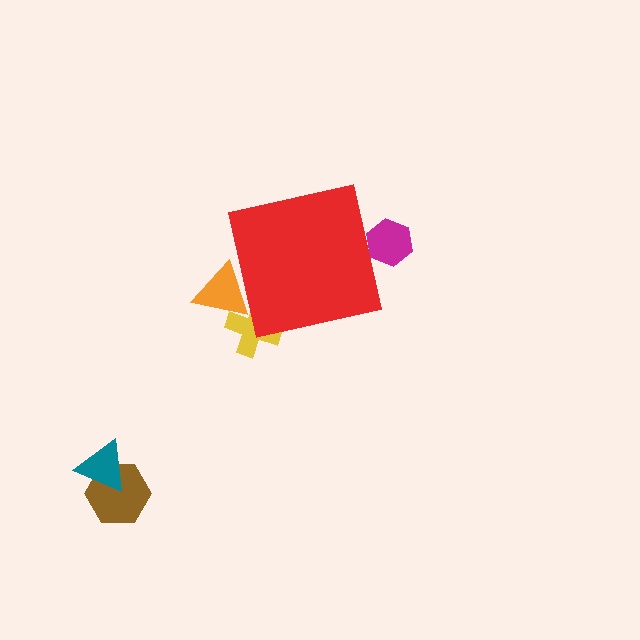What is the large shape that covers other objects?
A red square.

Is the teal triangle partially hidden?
No, the teal triangle is fully visible.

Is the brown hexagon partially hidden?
No, the brown hexagon is fully visible.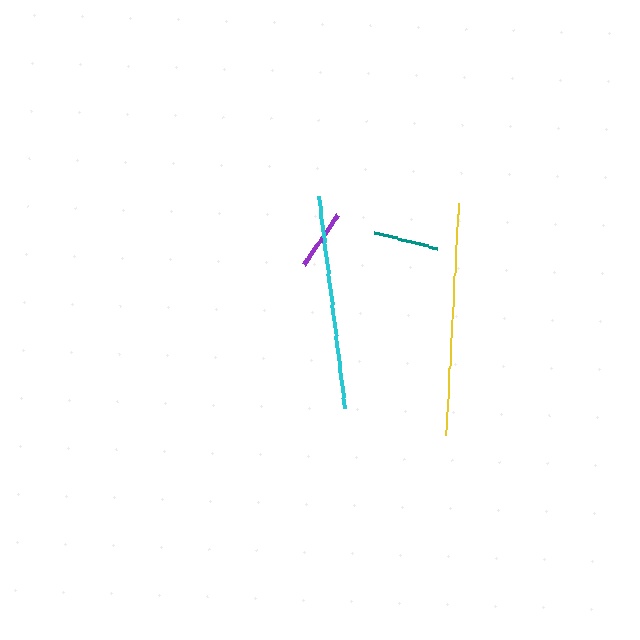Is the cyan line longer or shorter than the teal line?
The cyan line is longer than the teal line.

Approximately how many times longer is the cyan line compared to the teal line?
The cyan line is approximately 3.2 times the length of the teal line.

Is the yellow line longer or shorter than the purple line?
The yellow line is longer than the purple line.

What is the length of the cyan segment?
The cyan segment is approximately 213 pixels long.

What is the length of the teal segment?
The teal segment is approximately 66 pixels long.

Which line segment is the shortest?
The purple line is the shortest at approximately 61 pixels.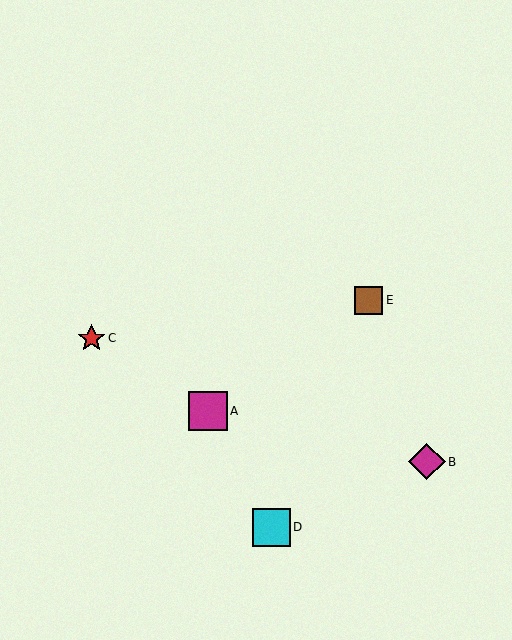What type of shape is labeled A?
Shape A is a magenta square.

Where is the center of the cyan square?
The center of the cyan square is at (271, 527).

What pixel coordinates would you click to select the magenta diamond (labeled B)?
Click at (427, 462) to select the magenta diamond B.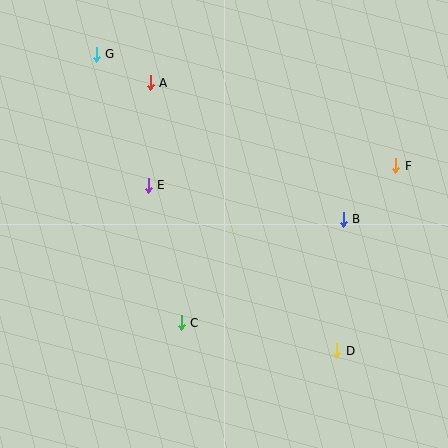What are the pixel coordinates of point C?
Point C is at (181, 323).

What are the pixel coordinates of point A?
Point A is at (150, 83).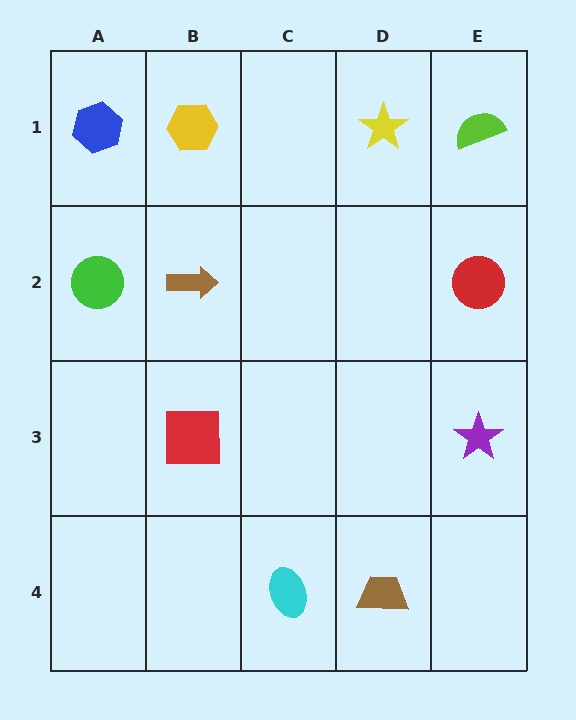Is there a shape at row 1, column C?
No, that cell is empty.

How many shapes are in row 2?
3 shapes.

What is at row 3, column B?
A red square.